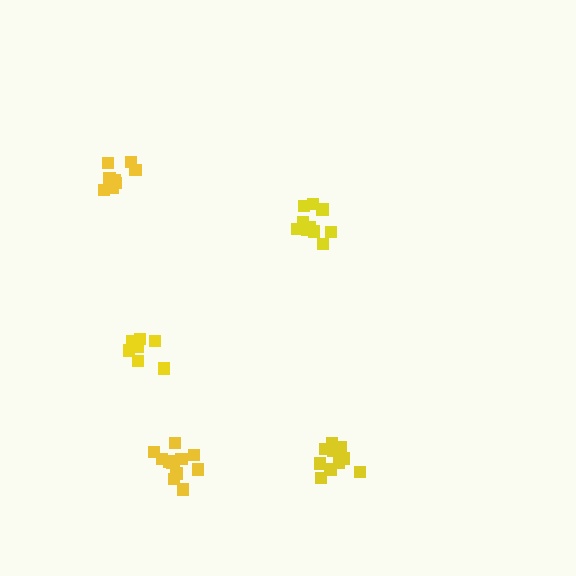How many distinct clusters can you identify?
There are 5 distinct clusters.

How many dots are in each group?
Group 1: 8 dots, Group 2: 8 dots, Group 3: 11 dots, Group 4: 12 dots, Group 5: 12 dots (51 total).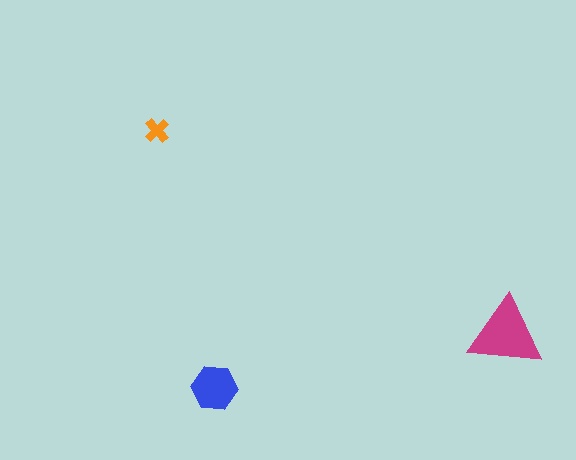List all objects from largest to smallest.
The magenta triangle, the blue hexagon, the orange cross.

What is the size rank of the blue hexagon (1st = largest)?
2nd.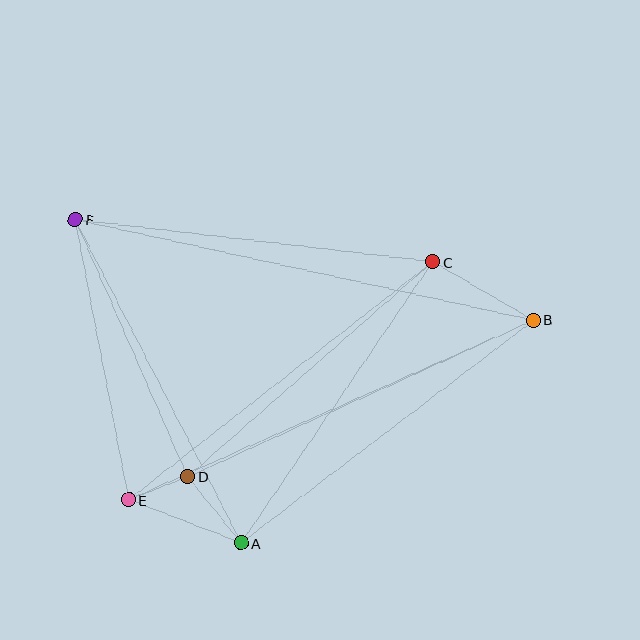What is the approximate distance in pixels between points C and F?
The distance between C and F is approximately 360 pixels.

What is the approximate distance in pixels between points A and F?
The distance between A and F is approximately 363 pixels.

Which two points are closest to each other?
Points D and E are closest to each other.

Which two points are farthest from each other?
Points B and F are farthest from each other.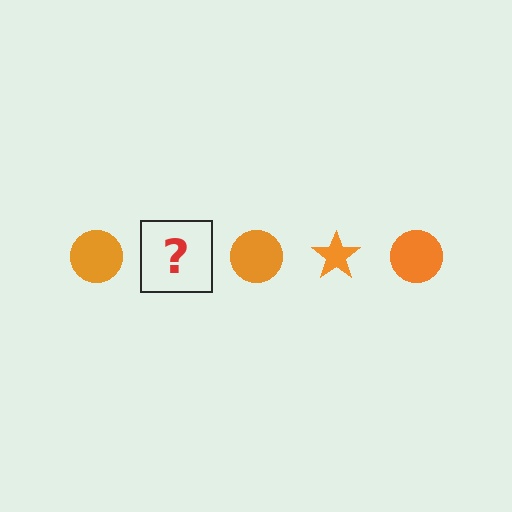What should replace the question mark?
The question mark should be replaced with an orange star.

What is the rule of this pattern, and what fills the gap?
The rule is that the pattern cycles through circle, star shapes in orange. The gap should be filled with an orange star.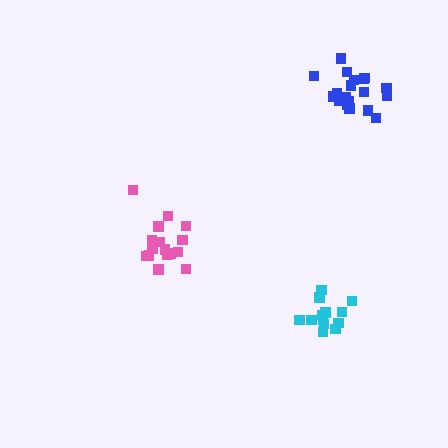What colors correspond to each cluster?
The clusters are colored: cyan, pink, blue.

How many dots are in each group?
Group 1: 13 dots, Group 2: 16 dots, Group 3: 19 dots (48 total).